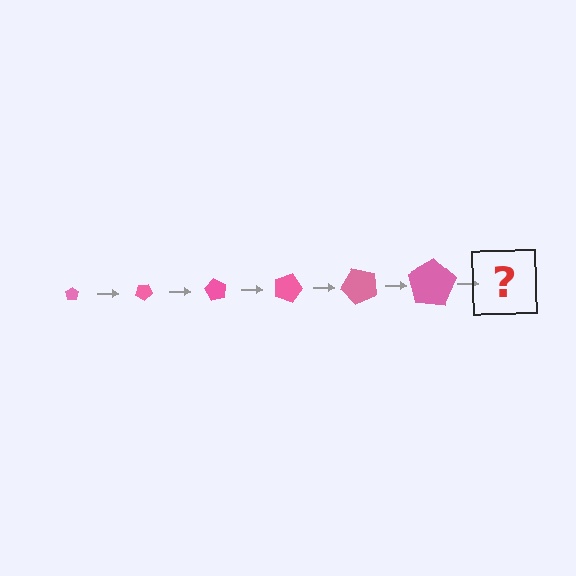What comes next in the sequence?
The next element should be a pentagon, larger than the previous one and rotated 180 degrees from the start.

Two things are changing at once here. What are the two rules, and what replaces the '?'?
The two rules are that the pentagon grows larger each step and it rotates 30 degrees each step. The '?' should be a pentagon, larger than the previous one and rotated 180 degrees from the start.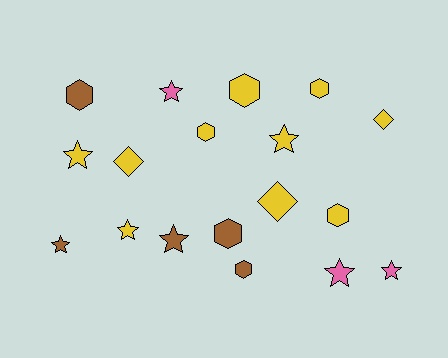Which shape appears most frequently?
Star, with 8 objects.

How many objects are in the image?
There are 18 objects.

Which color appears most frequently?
Yellow, with 10 objects.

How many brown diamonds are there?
There are no brown diamonds.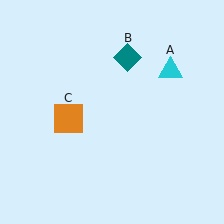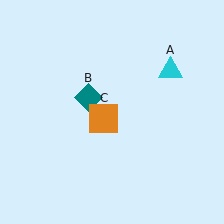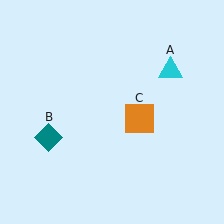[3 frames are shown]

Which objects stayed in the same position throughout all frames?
Cyan triangle (object A) remained stationary.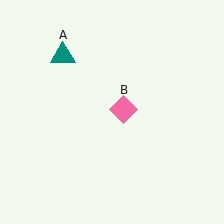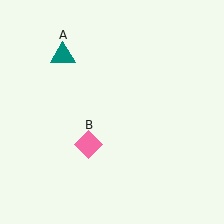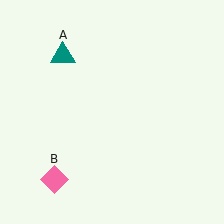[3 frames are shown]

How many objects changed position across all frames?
1 object changed position: pink diamond (object B).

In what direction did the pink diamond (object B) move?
The pink diamond (object B) moved down and to the left.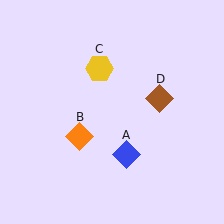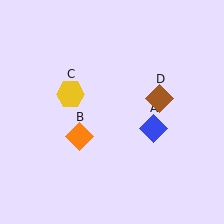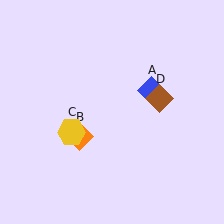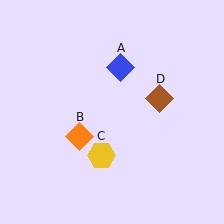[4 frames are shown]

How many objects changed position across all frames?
2 objects changed position: blue diamond (object A), yellow hexagon (object C).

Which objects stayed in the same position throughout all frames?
Orange diamond (object B) and brown diamond (object D) remained stationary.